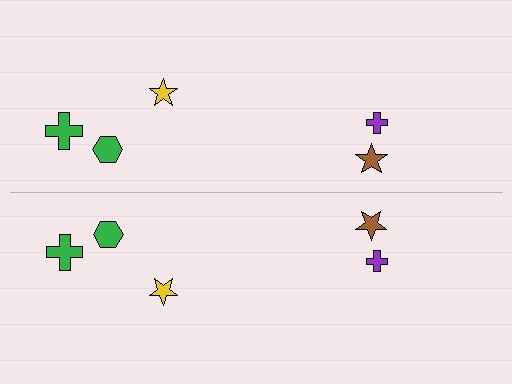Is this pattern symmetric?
Yes, this pattern has bilateral (reflection) symmetry.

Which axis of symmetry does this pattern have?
The pattern has a horizontal axis of symmetry running through the center of the image.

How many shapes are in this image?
There are 10 shapes in this image.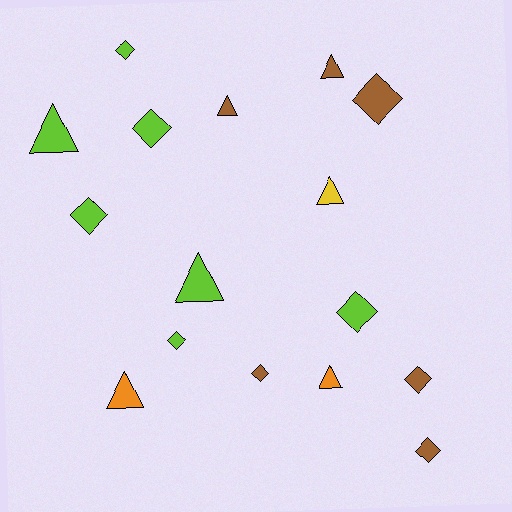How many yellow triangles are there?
There is 1 yellow triangle.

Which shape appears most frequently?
Diamond, with 9 objects.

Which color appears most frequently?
Lime, with 7 objects.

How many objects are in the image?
There are 16 objects.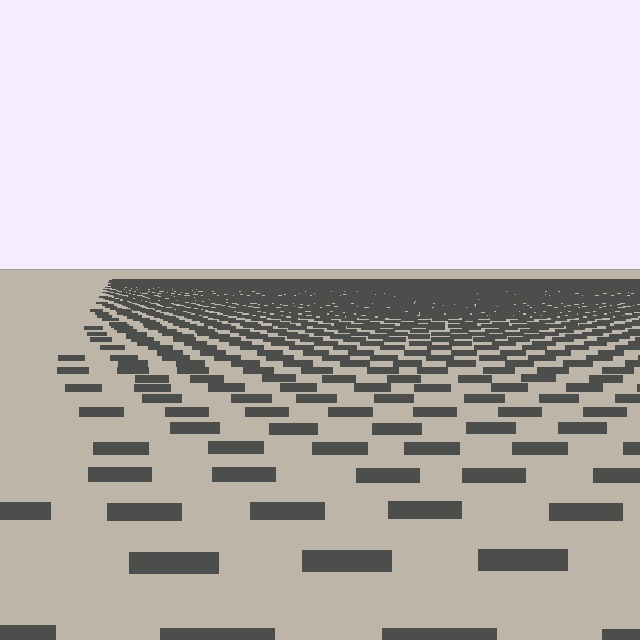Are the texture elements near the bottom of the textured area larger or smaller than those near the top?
Larger. Near the bottom, elements are closer to the viewer and appear at a bigger on-screen size.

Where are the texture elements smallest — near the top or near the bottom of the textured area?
Near the top.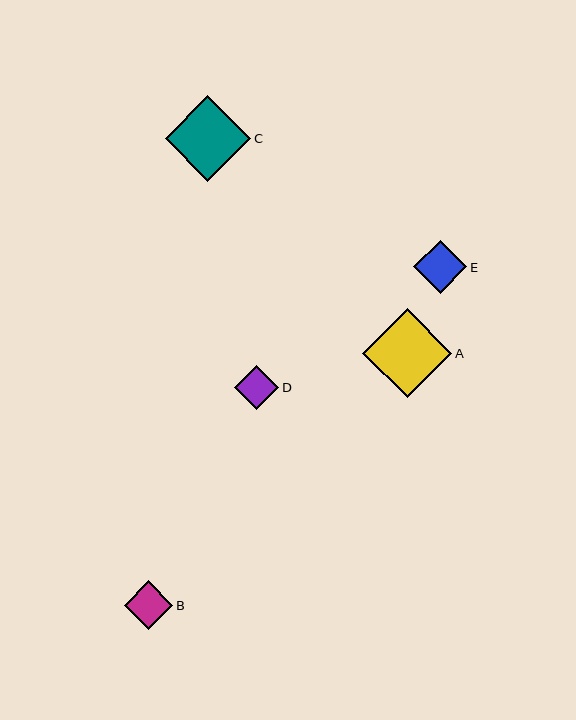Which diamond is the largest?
Diamond A is the largest with a size of approximately 89 pixels.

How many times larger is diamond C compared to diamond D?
Diamond C is approximately 1.9 times the size of diamond D.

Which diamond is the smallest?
Diamond D is the smallest with a size of approximately 44 pixels.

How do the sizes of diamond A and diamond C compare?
Diamond A and diamond C are approximately the same size.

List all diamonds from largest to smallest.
From largest to smallest: A, C, E, B, D.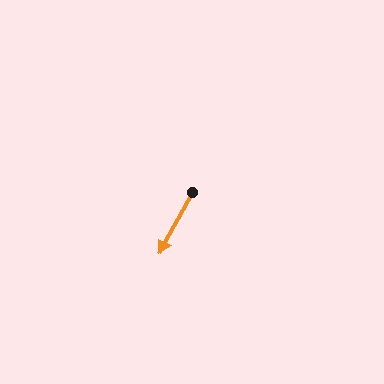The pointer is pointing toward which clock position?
Roughly 7 o'clock.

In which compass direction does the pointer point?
Southwest.